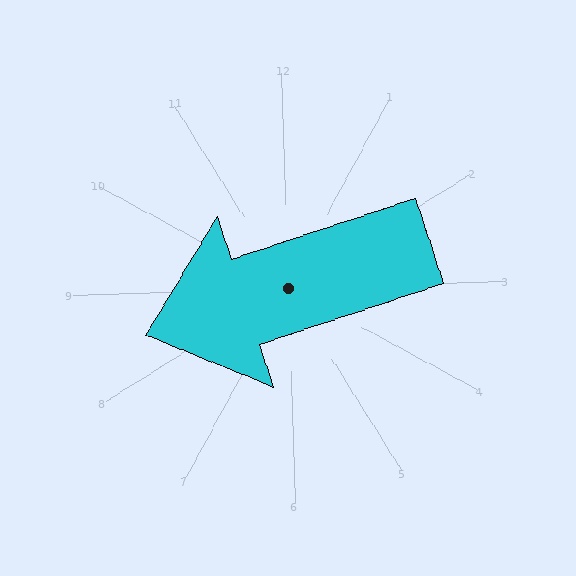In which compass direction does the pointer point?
West.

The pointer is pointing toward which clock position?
Roughly 8 o'clock.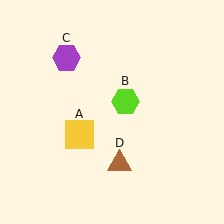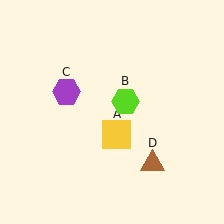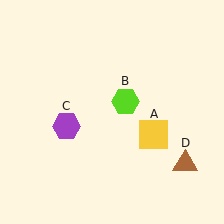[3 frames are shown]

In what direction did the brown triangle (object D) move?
The brown triangle (object D) moved right.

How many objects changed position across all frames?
3 objects changed position: yellow square (object A), purple hexagon (object C), brown triangle (object D).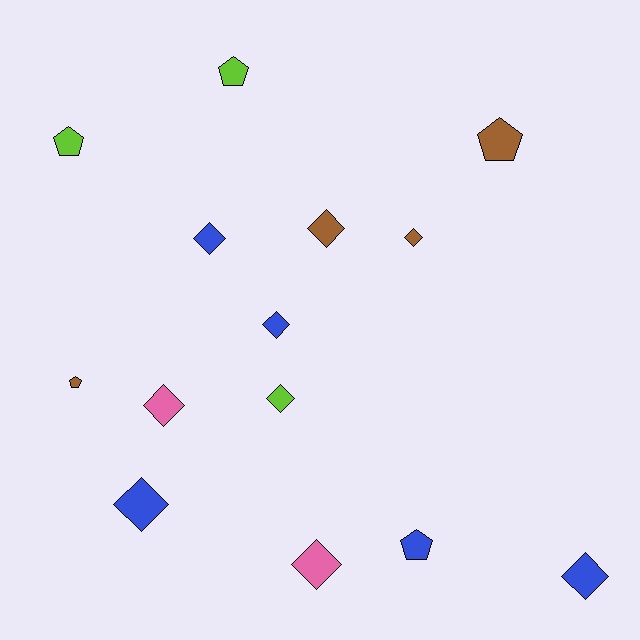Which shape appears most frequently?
Diamond, with 9 objects.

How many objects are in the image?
There are 14 objects.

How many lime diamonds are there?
There is 1 lime diamond.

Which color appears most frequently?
Blue, with 5 objects.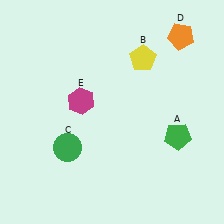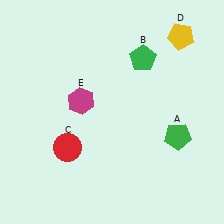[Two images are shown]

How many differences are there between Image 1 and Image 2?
There are 3 differences between the two images.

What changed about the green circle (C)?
In Image 1, C is green. In Image 2, it changed to red.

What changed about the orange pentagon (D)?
In Image 1, D is orange. In Image 2, it changed to yellow.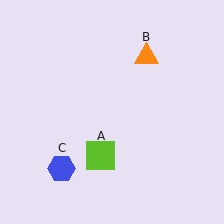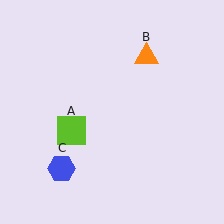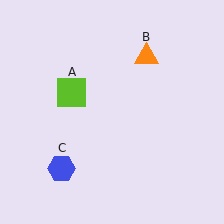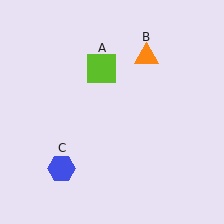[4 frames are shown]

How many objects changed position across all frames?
1 object changed position: lime square (object A).